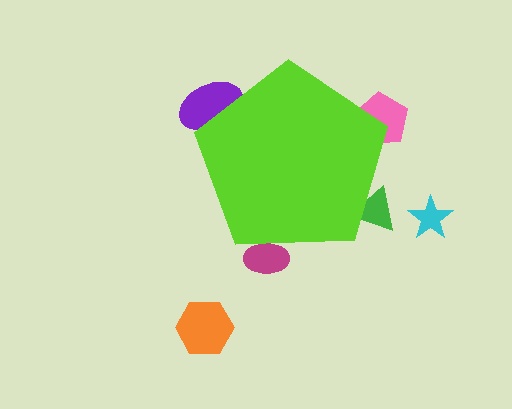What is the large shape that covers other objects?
A lime pentagon.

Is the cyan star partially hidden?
No, the cyan star is fully visible.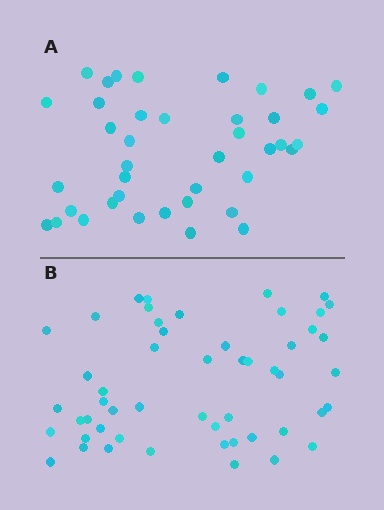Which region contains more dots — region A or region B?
Region B (the bottom region) has more dots.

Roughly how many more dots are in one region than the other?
Region B has roughly 12 or so more dots than region A.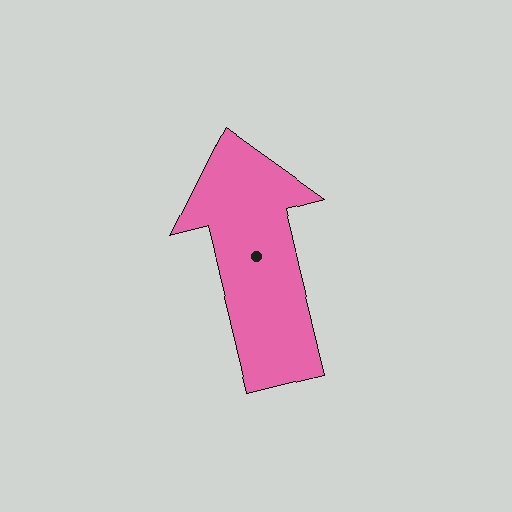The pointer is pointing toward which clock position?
Roughly 12 o'clock.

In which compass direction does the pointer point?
North.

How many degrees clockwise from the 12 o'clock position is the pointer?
Approximately 346 degrees.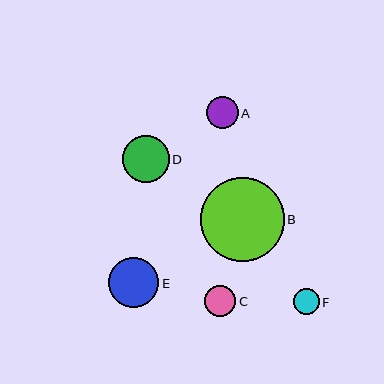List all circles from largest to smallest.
From largest to smallest: B, E, D, A, C, F.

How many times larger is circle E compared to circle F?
Circle E is approximately 2.0 times the size of circle F.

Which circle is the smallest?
Circle F is the smallest with a size of approximately 26 pixels.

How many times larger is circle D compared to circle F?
Circle D is approximately 1.8 times the size of circle F.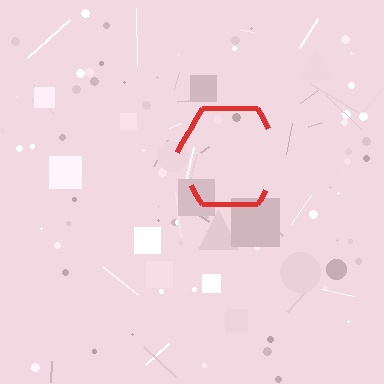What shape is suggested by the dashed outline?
The dashed outline suggests a hexagon.